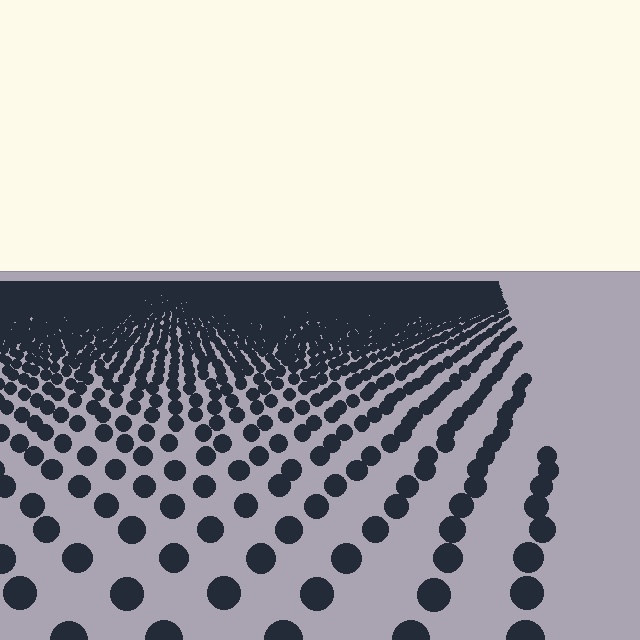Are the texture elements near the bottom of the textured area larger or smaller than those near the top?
Larger. Near the bottom, elements are closer to the viewer and appear at a bigger on-screen size.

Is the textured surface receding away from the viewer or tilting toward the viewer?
The surface is receding away from the viewer. Texture elements get smaller and denser toward the top.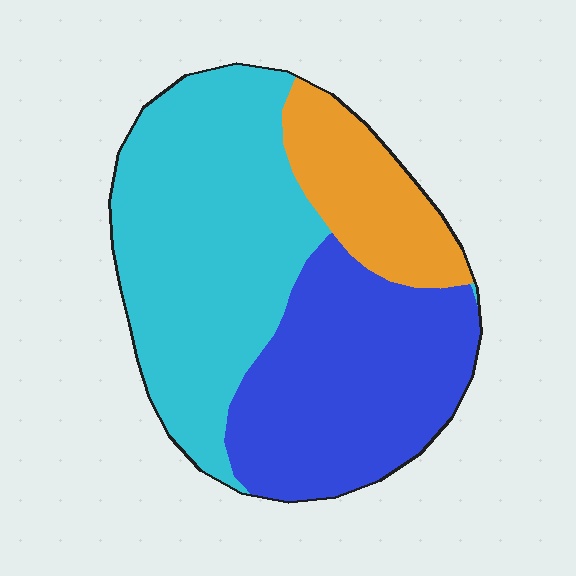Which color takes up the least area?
Orange, at roughly 15%.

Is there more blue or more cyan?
Cyan.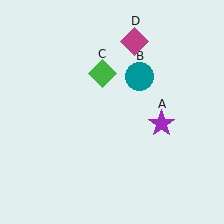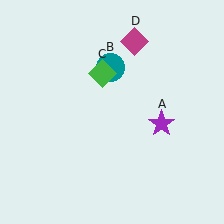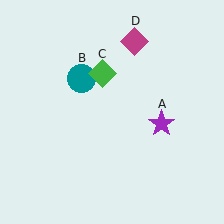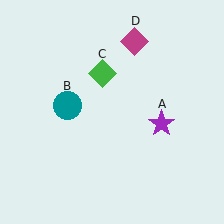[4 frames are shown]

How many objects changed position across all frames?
1 object changed position: teal circle (object B).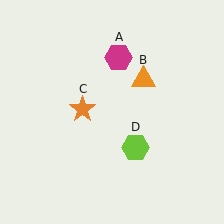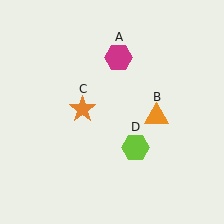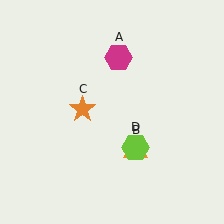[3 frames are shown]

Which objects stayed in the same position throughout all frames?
Magenta hexagon (object A) and orange star (object C) and lime hexagon (object D) remained stationary.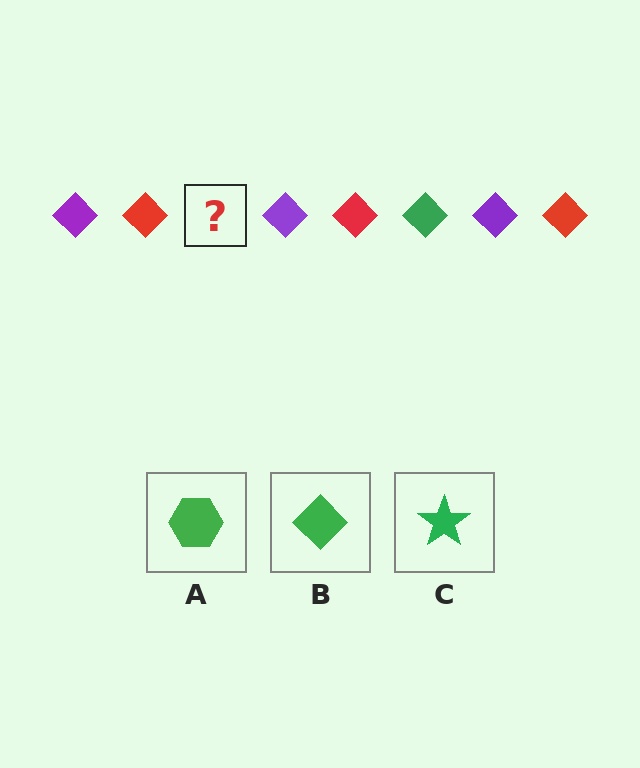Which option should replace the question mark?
Option B.